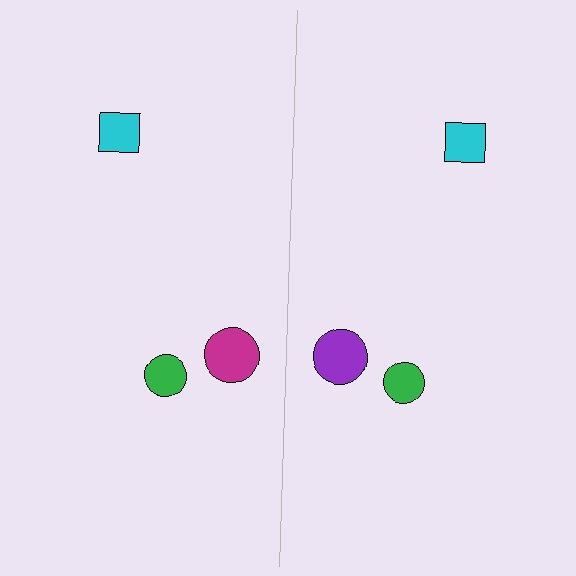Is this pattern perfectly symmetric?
No, the pattern is not perfectly symmetric. The purple circle on the right side breaks the symmetry — its mirror counterpart is magenta.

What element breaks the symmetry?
The purple circle on the right side breaks the symmetry — its mirror counterpart is magenta.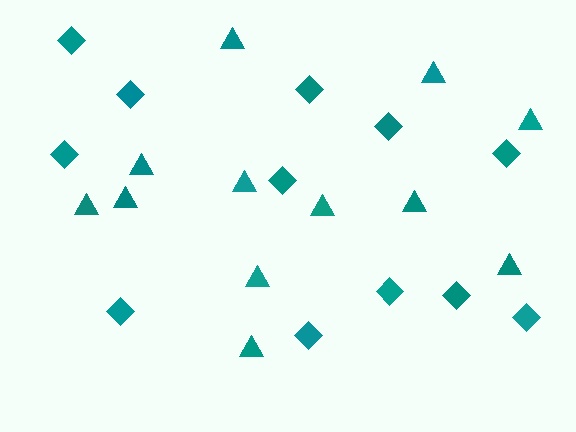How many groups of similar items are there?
There are 2 groups: one group of diamonds (12) and one group of triangles (12).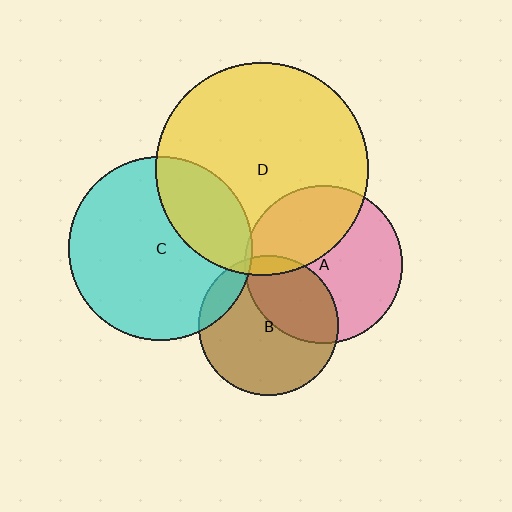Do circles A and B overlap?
Yes.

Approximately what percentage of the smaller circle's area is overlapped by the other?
Approximately 40%.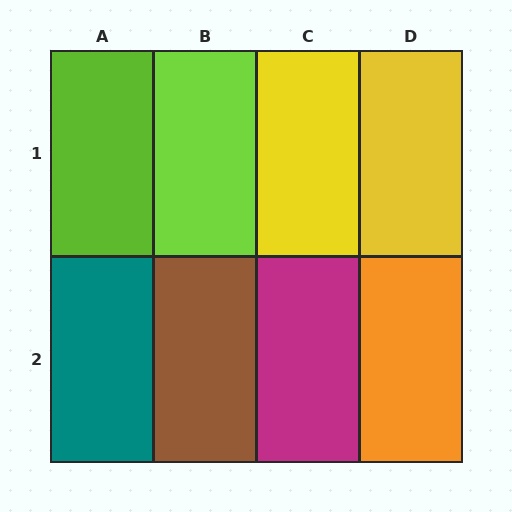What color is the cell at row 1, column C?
Yellow.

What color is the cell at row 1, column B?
Lime.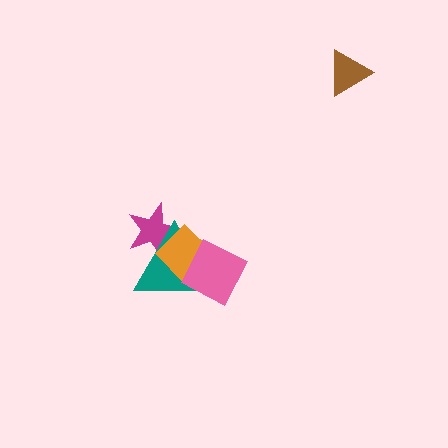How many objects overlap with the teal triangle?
3 objects overlap with the teal triangle.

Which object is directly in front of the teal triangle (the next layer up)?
The orange diamond is directly in front of the teal triangle.